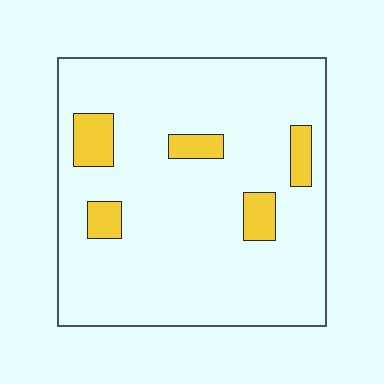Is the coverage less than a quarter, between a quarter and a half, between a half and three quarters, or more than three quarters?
Less than a quarter.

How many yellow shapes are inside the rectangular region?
5.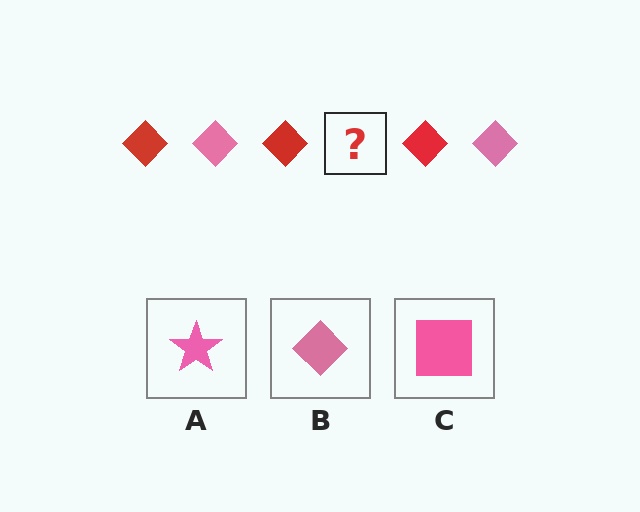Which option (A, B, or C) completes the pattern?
B.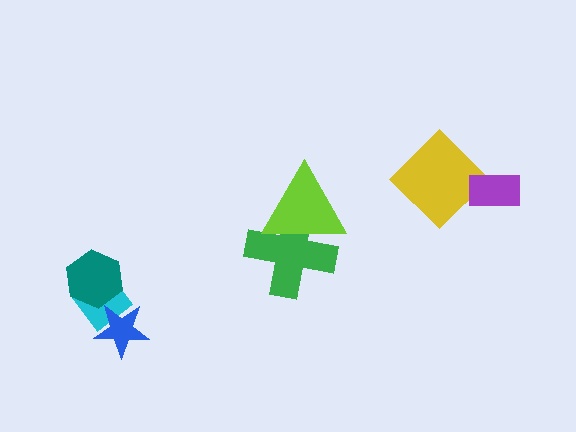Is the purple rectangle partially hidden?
No, no other shape covers it.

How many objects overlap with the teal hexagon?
1 object overlaps with the teal hexagon.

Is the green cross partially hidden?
Yes, it is partially covered by another shape.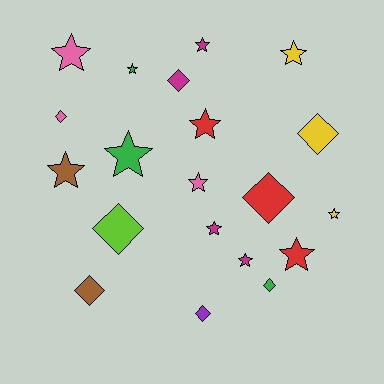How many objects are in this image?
There are 20 objects.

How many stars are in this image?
There are 12 stars.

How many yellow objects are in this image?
There are 3 yellow objects.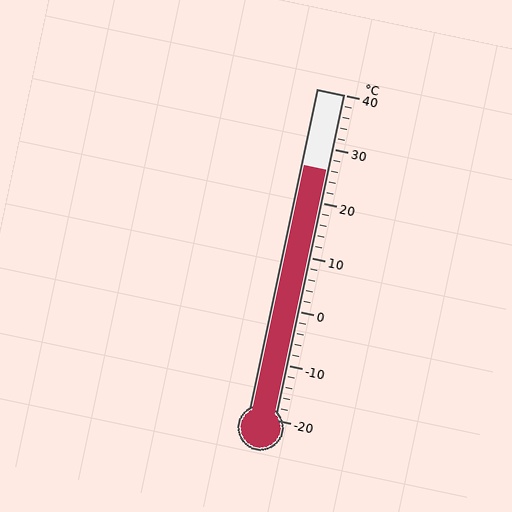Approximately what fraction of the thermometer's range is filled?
The thermometer is filled to approximately 75% of its range.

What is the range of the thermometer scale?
The thermometer scale ranges from -20°C to 40°C.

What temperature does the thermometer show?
The thermometer shows approximately 26°C.